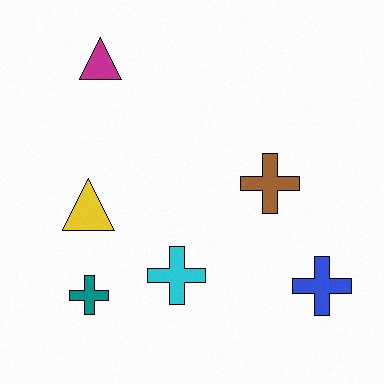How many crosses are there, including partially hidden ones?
There are 4 crosses.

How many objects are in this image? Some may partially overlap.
There are 6 objects.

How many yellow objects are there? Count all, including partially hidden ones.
There is 1 yellow object.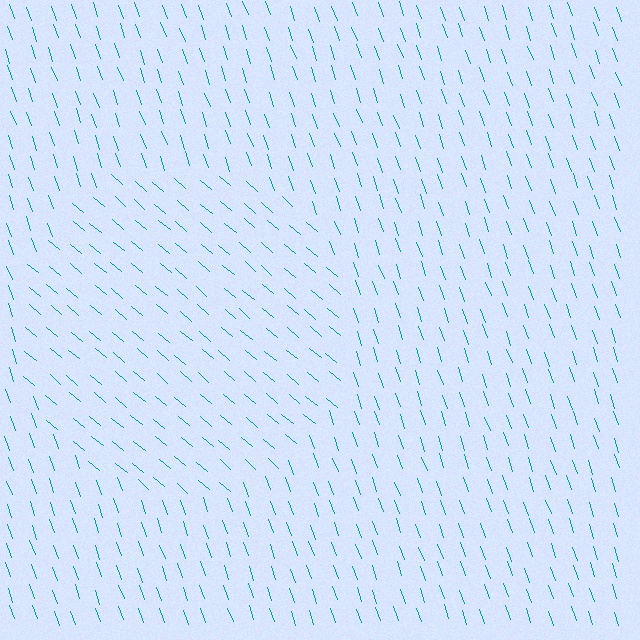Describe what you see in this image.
The image is filled with small teal line segments. A circle region in the image has lines oriented differently from the surrounding lines, creating a visible texture boundary.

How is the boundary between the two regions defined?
The boundary is defined purely by a change in line orientation (approximately 30 degrees difference). All lines are the same color and thickness.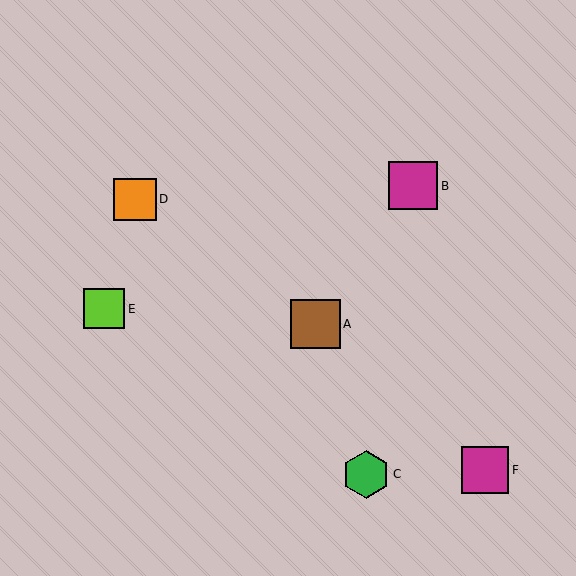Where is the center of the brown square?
The center of the brown square is at (315, 324).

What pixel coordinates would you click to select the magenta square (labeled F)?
Click at (485, 470) to select the magenta square F.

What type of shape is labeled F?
Shape F is a magenta square.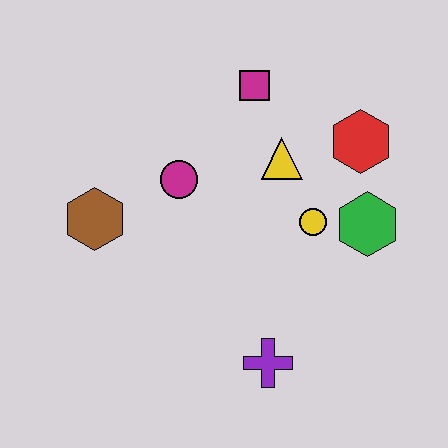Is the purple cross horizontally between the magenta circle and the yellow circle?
Yes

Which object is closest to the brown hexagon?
The magenta circle is closest to the brown hexagon.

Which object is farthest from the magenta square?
The purple cross is farthest from the magenta square.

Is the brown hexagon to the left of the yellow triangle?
Yes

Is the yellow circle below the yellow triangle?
Yes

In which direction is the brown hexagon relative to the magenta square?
The brown hexagon is to the left of the magenta square.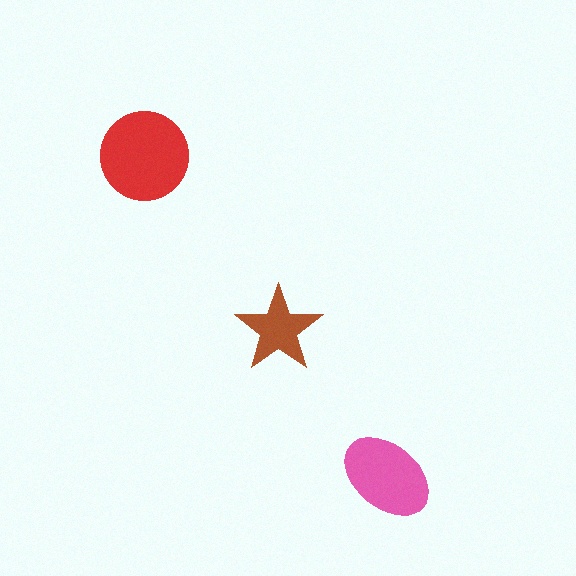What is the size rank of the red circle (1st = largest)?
1st.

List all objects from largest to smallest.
The red circle, the pink ellipse, the brown star.